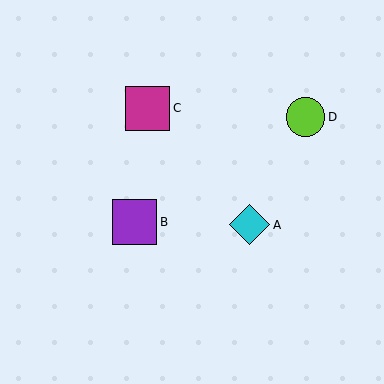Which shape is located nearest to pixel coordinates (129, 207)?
The purple square (labeled B) at (135, 222) is nearest to that location.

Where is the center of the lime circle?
The center of the lime circle is at (305, 117).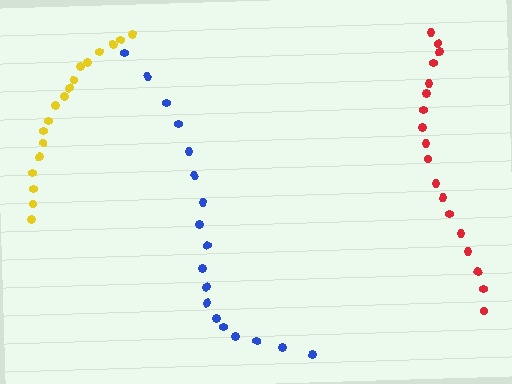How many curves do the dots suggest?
There are 3 distinct paths.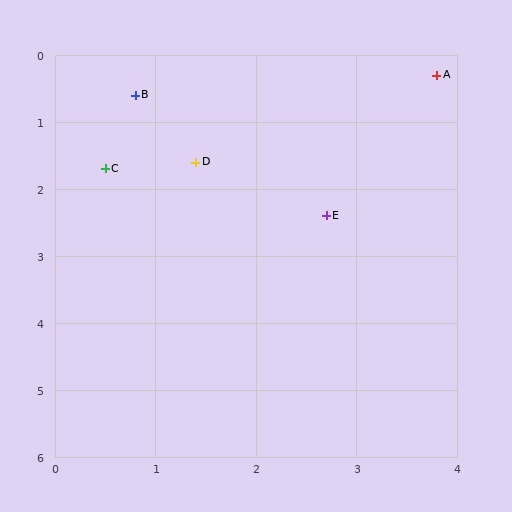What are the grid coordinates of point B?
Point B is at approximately (0.8, 0.6).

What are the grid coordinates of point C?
Point C is at approximately (0.5, 1.7).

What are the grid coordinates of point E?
Point E is at approximately (2.7, 2.4).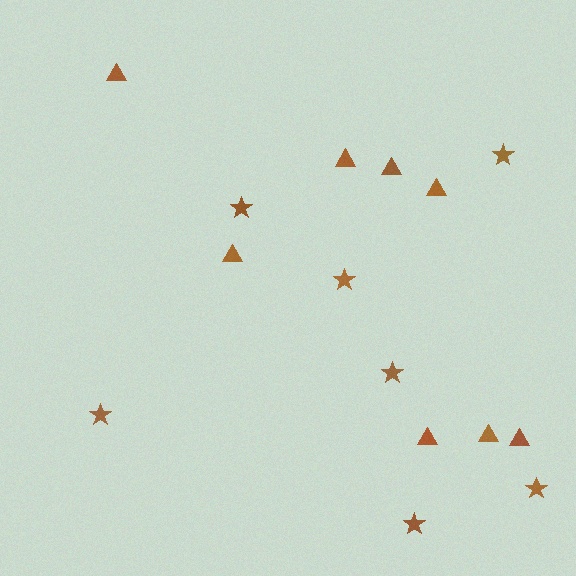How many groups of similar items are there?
There are 2 groups: one group of stars (7) and one group of triangles (8).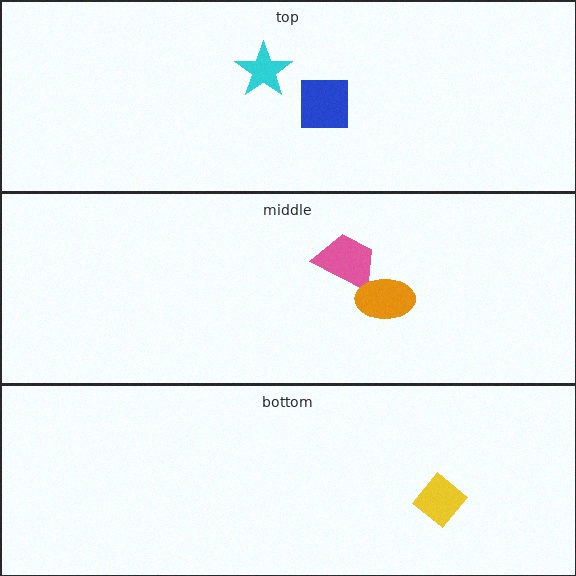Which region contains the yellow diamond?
The bottom region.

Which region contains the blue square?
The top region.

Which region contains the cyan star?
The top region.